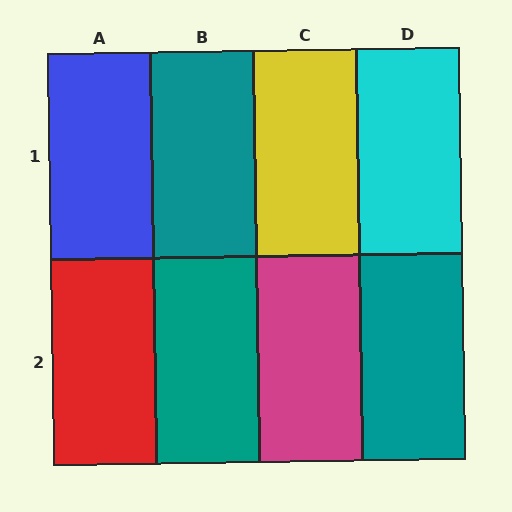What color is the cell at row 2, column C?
Magenta.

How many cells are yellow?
1 cell is yellow.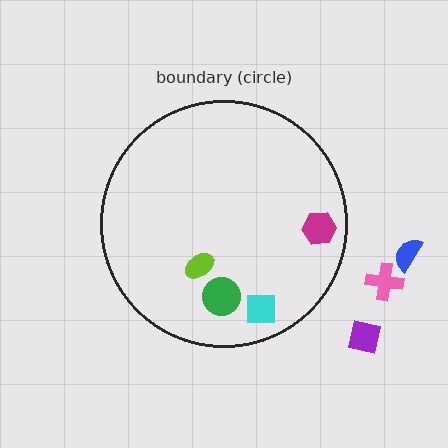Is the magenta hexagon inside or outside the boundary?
Inside.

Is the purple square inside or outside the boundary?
Outside.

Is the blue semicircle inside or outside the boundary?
Outside.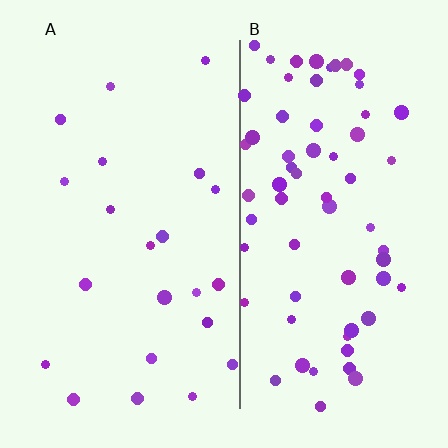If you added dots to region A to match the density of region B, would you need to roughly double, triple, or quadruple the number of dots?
Approximately triple.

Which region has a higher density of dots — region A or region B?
B (the right).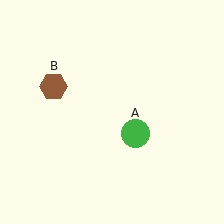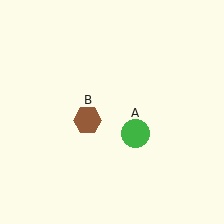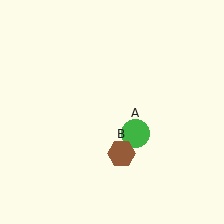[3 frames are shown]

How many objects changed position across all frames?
1 object changed position: brown hexagon (object B).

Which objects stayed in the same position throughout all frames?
Green circle (object A) remained stationary.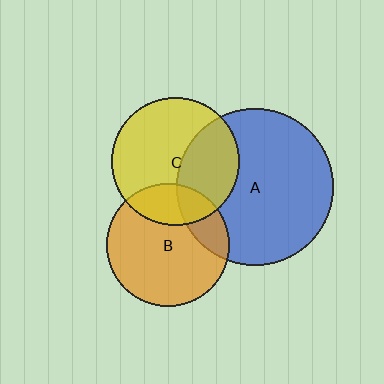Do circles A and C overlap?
Yes.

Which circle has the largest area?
Circle A (blue).